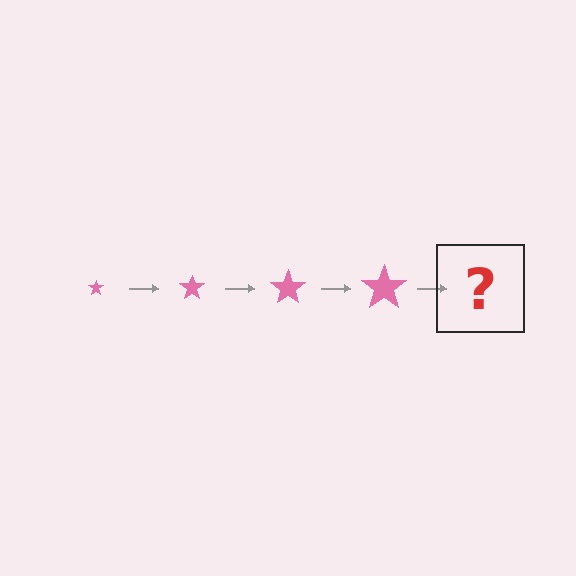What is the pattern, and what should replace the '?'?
The pattern is that the star gets progressively larger each step. The '?' should be a pink star, larger than the previous one.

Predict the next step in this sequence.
The next step is a pink star, larger than the previous one.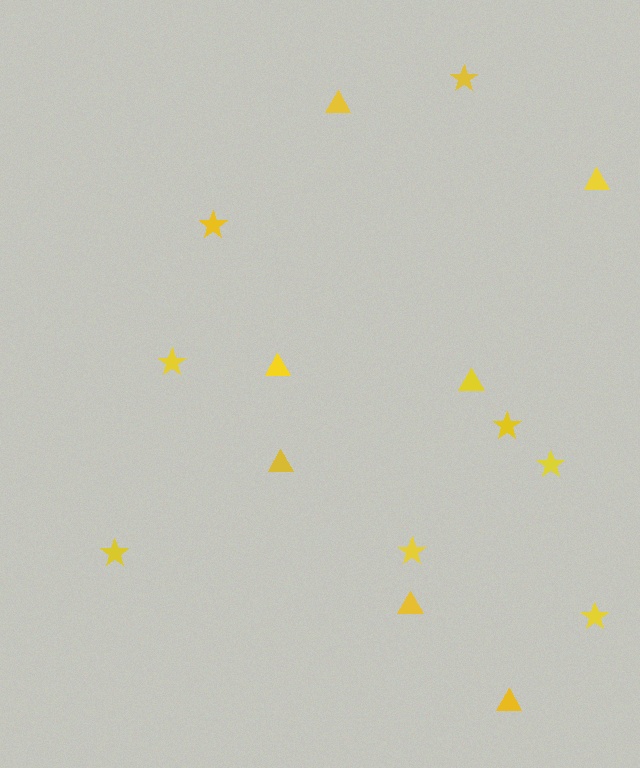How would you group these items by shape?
There are 2 groups: one group of stars (8) and one group of triangles (7).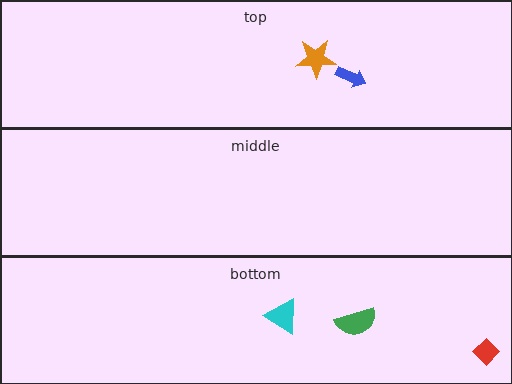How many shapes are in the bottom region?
3.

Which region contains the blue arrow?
The top region.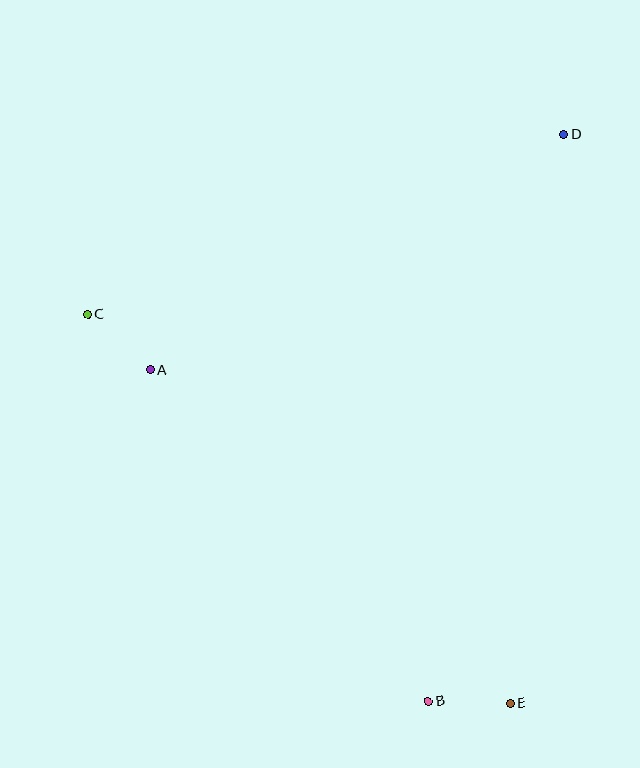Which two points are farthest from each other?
Points B and D are farthest from each other.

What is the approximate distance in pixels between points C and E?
The distance between C and E is approximately 574 pixels.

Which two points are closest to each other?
Points B and E are closest to each other.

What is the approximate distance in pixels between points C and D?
The distance between C and D is approximately 509 pixels.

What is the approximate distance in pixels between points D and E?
The distance between D and E is approximately 572 pixels.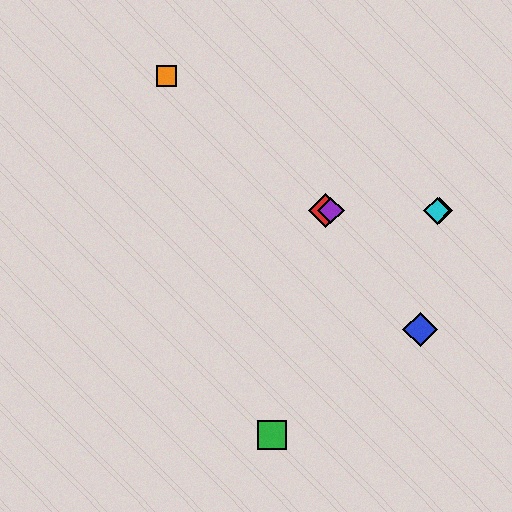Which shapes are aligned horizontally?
The red diamond, the yellow diamond, the purple diamond, the cyan diamond are aligned horizontally.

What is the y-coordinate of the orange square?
The orange square is at y≈76.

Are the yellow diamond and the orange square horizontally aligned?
No, the yellow diamond is at y≈211 and the orange square is at y≈76.